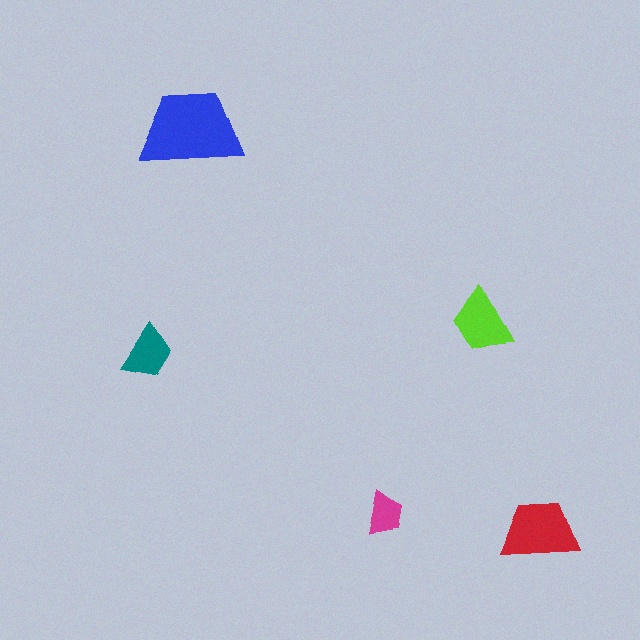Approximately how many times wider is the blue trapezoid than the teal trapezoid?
About 2 times wider.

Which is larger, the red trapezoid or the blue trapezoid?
The blue one.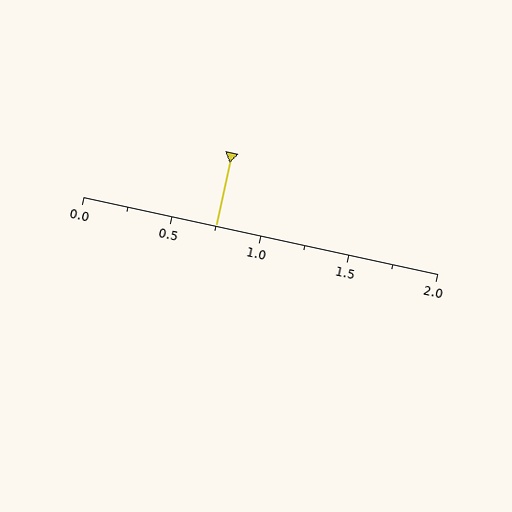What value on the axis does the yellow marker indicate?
The marker indicates approximately 0.75.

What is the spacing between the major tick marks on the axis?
The major ticks are spaced 0.5 apart.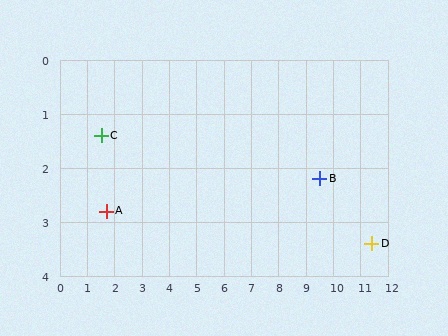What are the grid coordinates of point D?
Point D is at approximately (11.4, 3.4).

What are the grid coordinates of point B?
Point B is at approximately (9.5, 2.2).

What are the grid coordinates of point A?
Point A is at approximately (1.7, 2.8).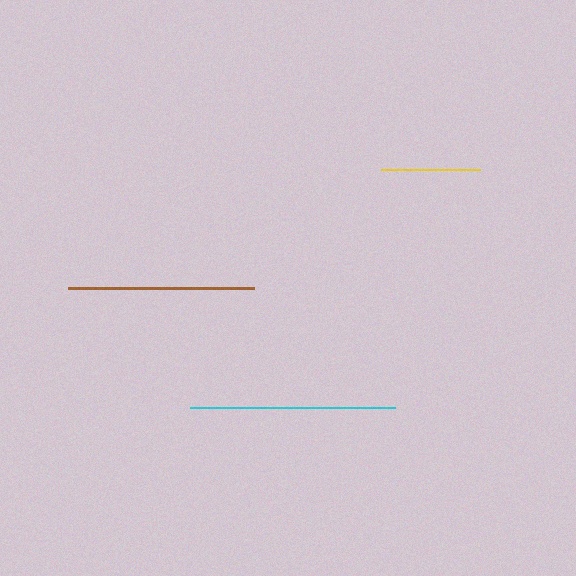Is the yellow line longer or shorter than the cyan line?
The cyan line is longer than the yellow line.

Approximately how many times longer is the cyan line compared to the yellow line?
The cyan line is approximately 2.1 times the length of the yellow line.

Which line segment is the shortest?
The yellow line is the shortest at approximately 99 pixels.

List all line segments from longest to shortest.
From longest to shortest: cyan, brown, yellow.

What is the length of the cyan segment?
The cyan segment is approximately 205 pixels long.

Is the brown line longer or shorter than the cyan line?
The cyan line is longer than the brown line.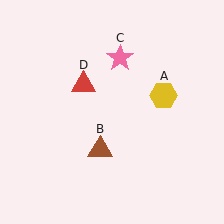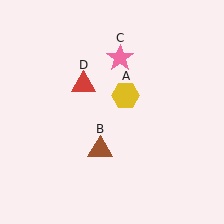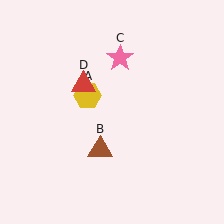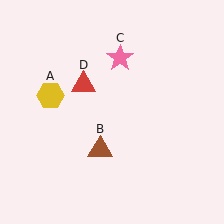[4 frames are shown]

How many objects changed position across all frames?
1 object changed position: yellow hexagon (object A).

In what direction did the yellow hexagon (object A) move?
The yellow hexagon (object A) moved left.